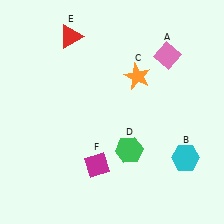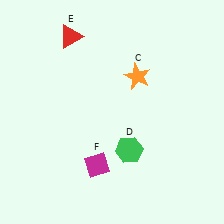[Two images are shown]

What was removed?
The pink diamond (A), the cyan hexagon (B) were removed in Image 2.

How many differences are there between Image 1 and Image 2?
There are 2 differences between the two images.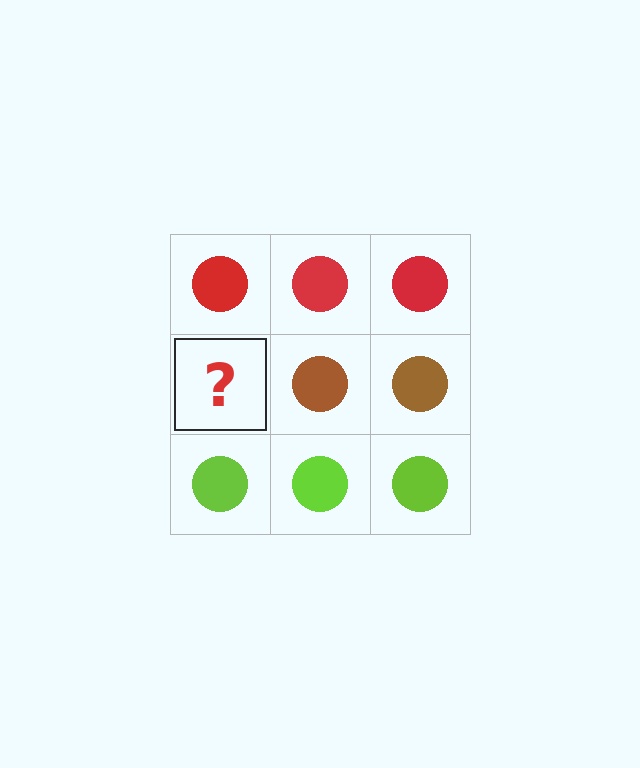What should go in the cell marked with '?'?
The missing cell should contain a brown circle.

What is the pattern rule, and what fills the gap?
The rule is that each row has a consistent color. The gap should be filled with a brown circle.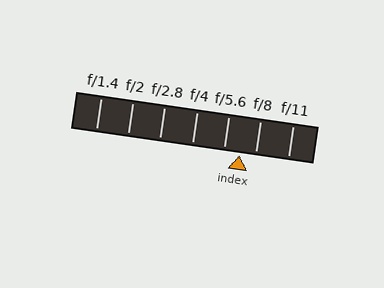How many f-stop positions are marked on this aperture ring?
There are 7 f-stop positions marked.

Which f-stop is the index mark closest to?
The index mark is closest to f/5.6.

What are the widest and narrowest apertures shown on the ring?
The widest aperture shown is f/1.4 and the narrowest is f/11.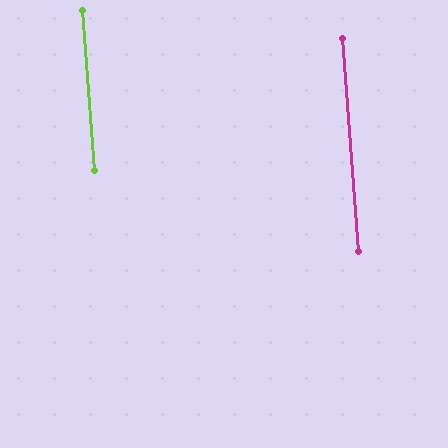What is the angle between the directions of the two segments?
Approximately 0 degrees.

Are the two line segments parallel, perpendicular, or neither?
Parallel — their directions differ by only 0.2°.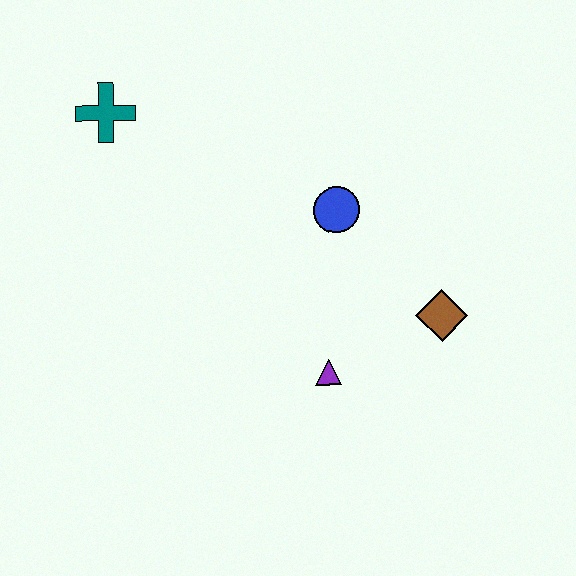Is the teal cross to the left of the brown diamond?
Yes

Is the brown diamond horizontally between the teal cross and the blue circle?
No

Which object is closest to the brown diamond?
The purple triangle is closest to the brown diamond.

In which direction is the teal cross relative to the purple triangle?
The teal cross is above the purple triangle.